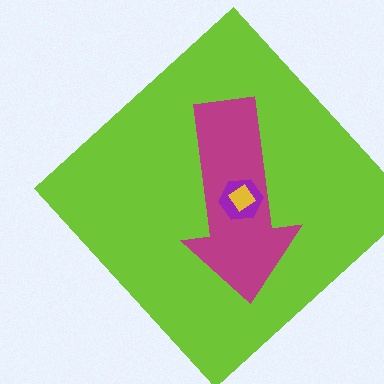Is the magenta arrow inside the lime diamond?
Yes.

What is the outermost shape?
The lime diamond.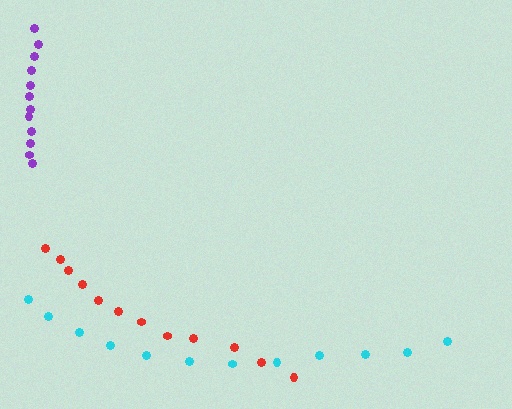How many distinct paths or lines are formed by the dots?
There are 3 distinct paths.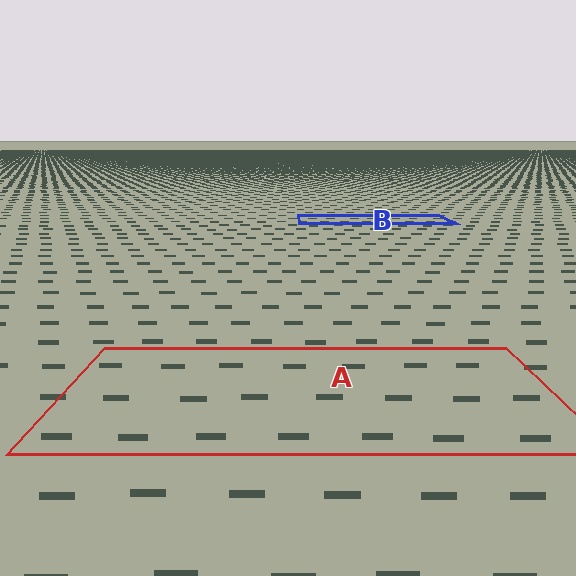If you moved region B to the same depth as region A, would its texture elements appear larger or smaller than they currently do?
They would appear larger. At a closer depth, the same texture elements are projected at a bigger on-screen size.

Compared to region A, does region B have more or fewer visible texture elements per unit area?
Region B has more texture elements per unit area — they are packed more densely because it is farther away.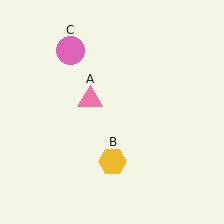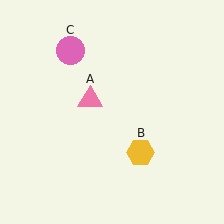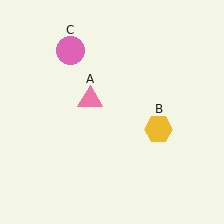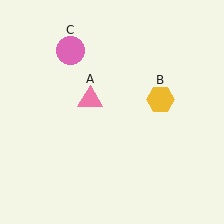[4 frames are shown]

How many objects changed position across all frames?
1 object changed position: yellow hexagon (object B).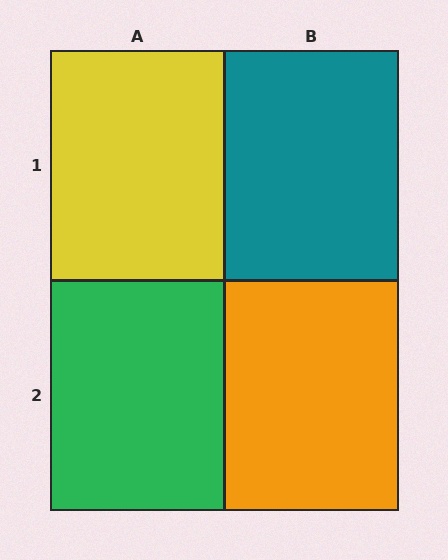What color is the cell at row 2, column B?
Orange.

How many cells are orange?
1 cell is orange.